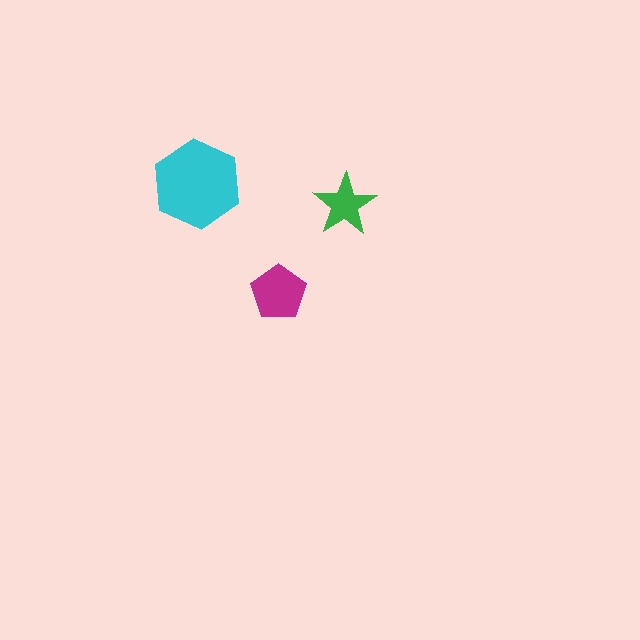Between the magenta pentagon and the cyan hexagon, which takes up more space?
The cyan hexagon.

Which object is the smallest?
The green star.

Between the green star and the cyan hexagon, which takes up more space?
The cyan hexagon.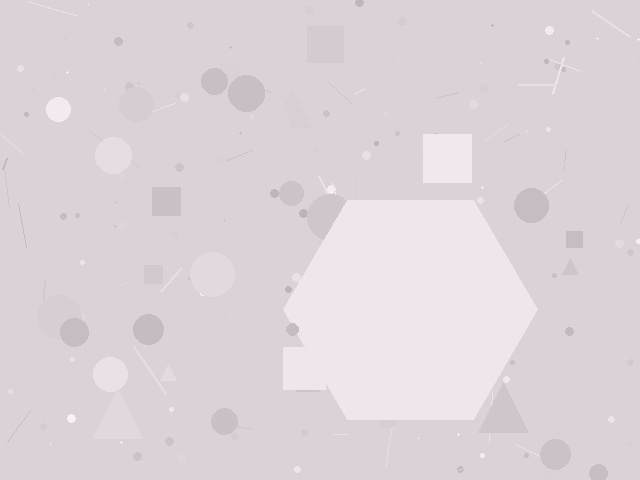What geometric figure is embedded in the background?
A hexagon is embedded in the background.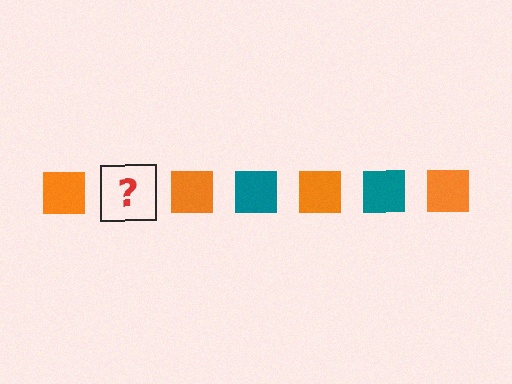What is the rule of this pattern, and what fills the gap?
The rule is that the pattern cycles through orange, teal squares. The gap should be filled with a teal square.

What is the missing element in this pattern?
The missing element is a teal square.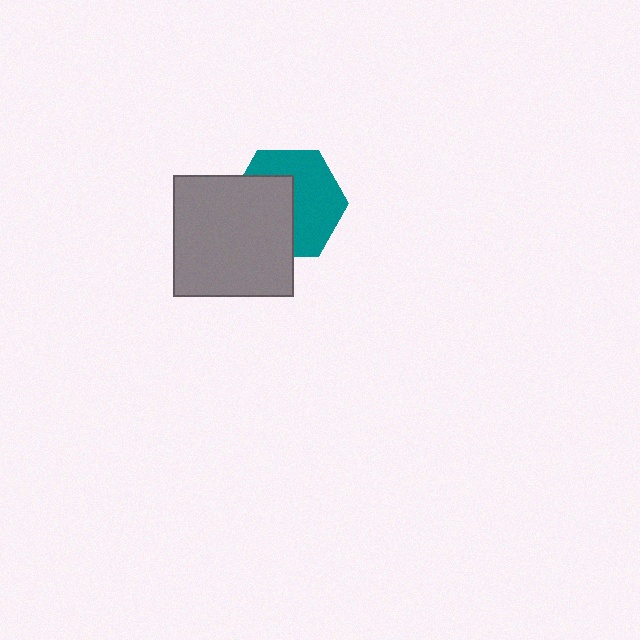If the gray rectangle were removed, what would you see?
You would see the complete teal hexagon.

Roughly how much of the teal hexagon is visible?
About half of it is visible (roughly 55%).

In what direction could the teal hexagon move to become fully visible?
The teal hexagon could move toward the upper-right. That would shift it out from behind the gray rectangle entirely.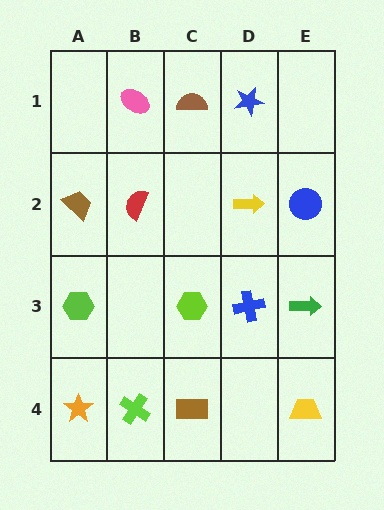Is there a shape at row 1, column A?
No, that cell is empty.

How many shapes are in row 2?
4 shapes.